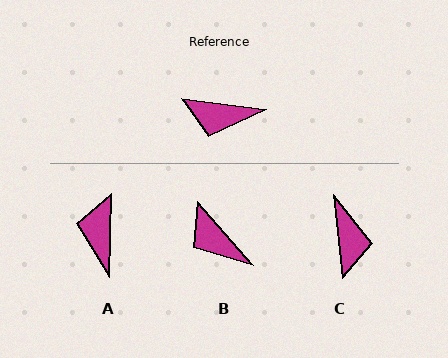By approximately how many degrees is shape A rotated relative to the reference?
Approximately 83 degrees clockwise.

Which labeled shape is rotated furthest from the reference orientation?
C, about 104 degrees away.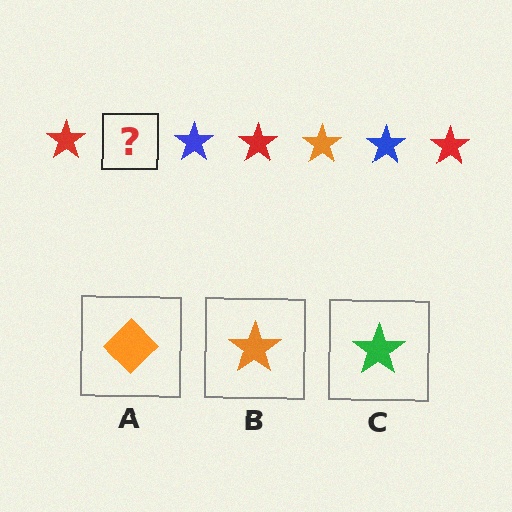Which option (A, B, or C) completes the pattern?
B.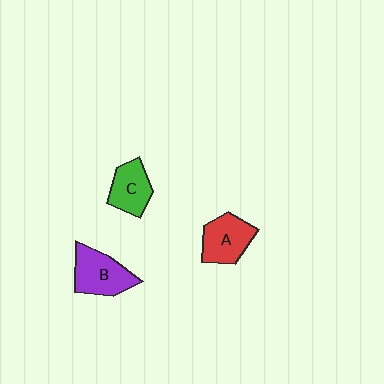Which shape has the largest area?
Shape B (purple).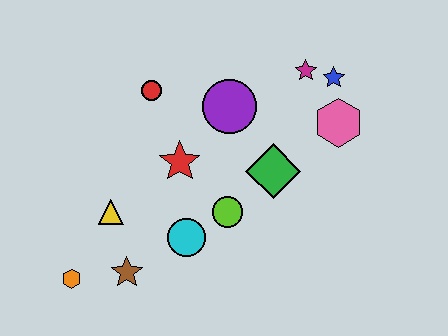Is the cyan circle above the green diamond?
No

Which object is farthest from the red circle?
The orange hexagon is farthest from the red circle.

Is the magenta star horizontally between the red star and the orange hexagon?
No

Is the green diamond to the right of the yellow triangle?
Yes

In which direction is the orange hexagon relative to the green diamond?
The orange hexagon is to the left of the green diamond.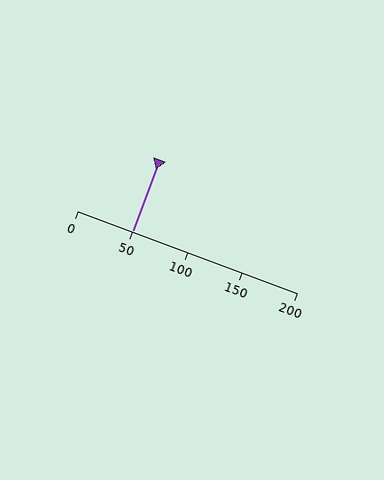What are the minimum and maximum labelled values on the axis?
The axis runs from 0 to 200.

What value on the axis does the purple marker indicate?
The marker indicates approximately 50.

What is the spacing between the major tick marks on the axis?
The major ticks are spaced 50 apart.